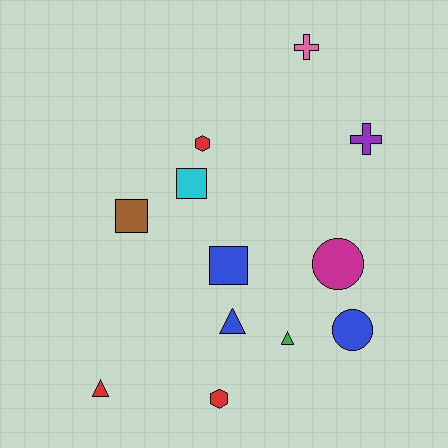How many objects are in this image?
There are 12 objects.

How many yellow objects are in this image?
There are no yellow objects.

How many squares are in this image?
There are 3 squares.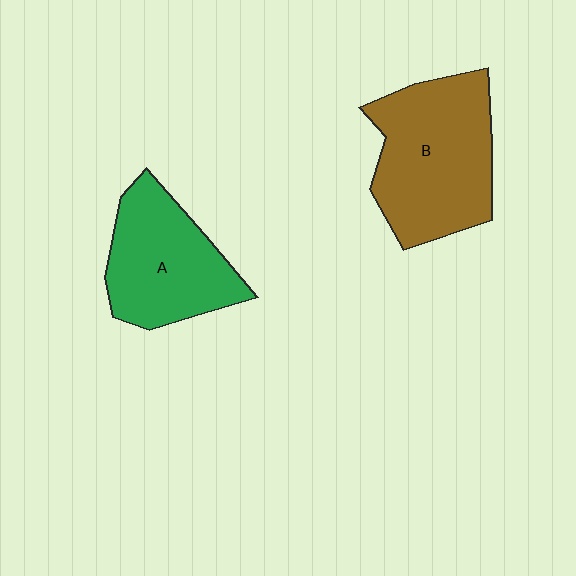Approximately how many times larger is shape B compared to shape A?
Approximately 1.3 times.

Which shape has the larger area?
Shape B (brown).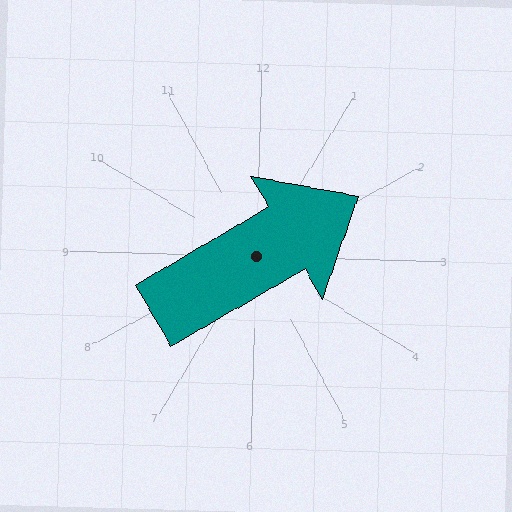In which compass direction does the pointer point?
Northeast.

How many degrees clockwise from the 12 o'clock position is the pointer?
Approximately 58 degrees.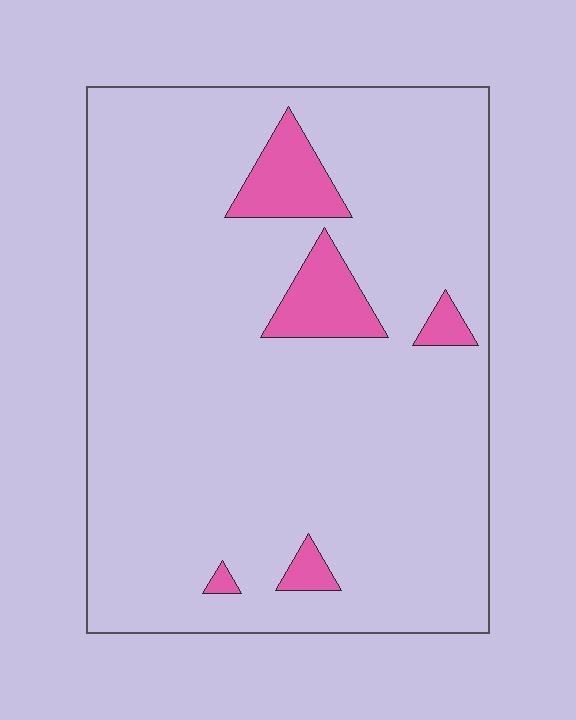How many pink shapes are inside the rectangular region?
5.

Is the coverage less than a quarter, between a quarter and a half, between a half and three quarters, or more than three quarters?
Less than a quarter.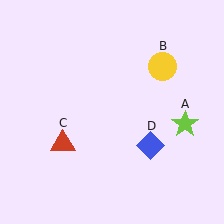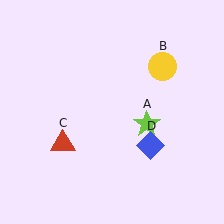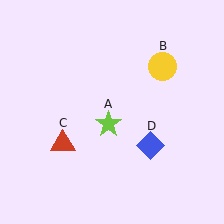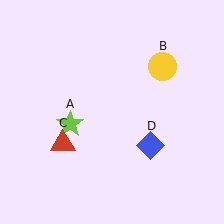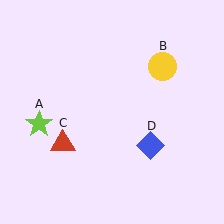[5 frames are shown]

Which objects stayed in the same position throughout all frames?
Yellow circle (object B) and red triangle (object C) and blue diamond (object D) remained stationary.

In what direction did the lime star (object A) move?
The lime star (object A) moved left.